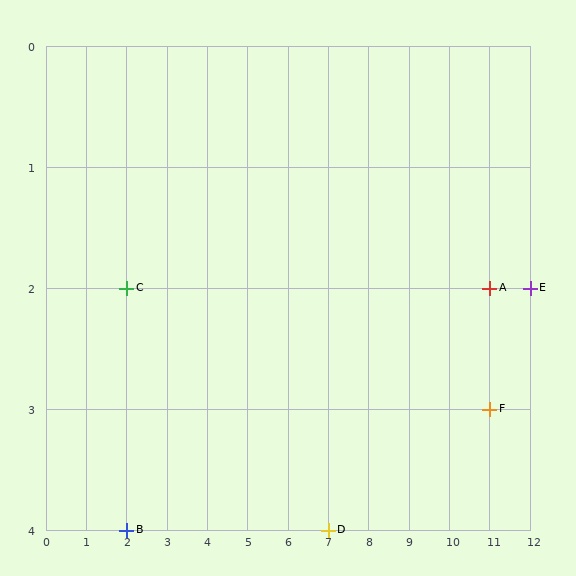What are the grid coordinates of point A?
Point A is at grid coordinates (11, 2).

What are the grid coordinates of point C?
Point C is at grid coordinates (2, 2).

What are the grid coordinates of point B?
Point B is at grid coordinates (2, 4).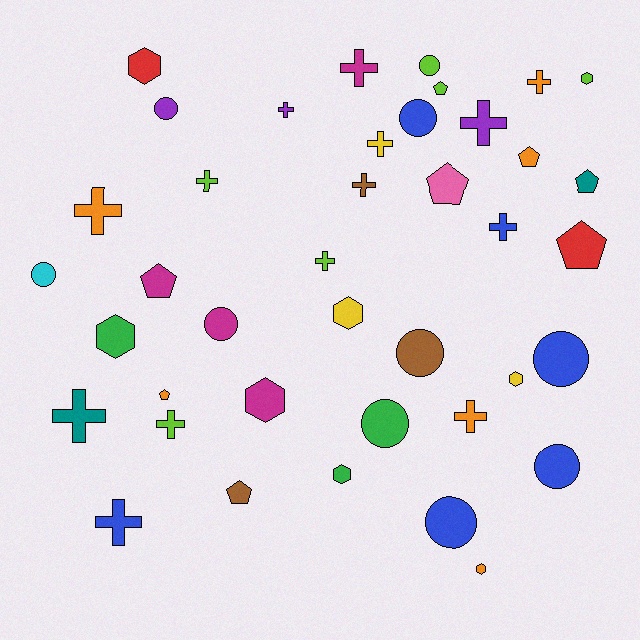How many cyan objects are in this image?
There is 1 cyan object.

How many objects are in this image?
There are 40 objects.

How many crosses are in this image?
There are 14 crosses.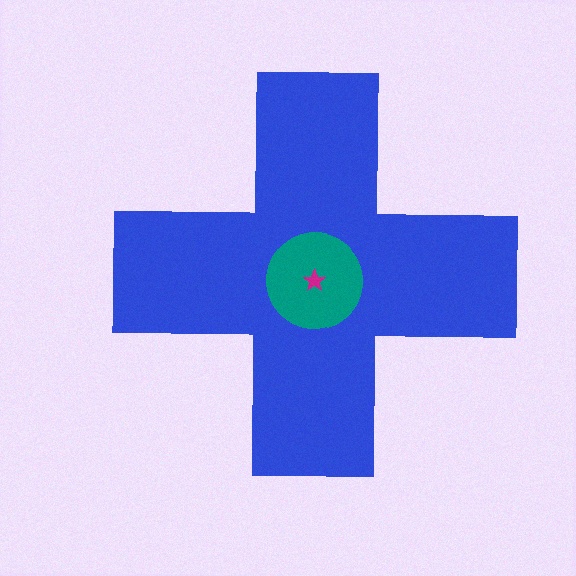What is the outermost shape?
The blue cross.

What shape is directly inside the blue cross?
The teal circle.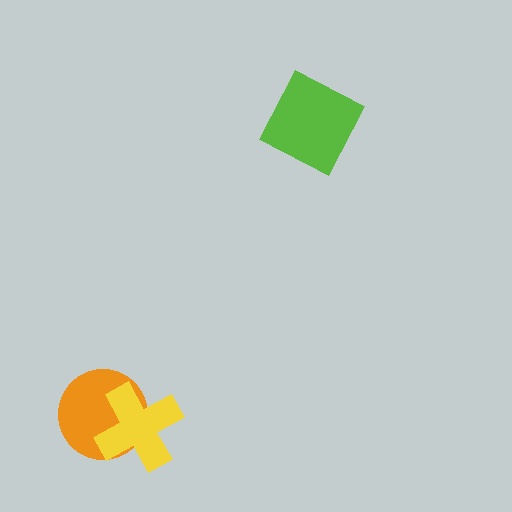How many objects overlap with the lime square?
0 objects overlap with the lime square.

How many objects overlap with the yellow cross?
1 object overlaps with the yellow cross.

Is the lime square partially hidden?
No, no other shape covers it.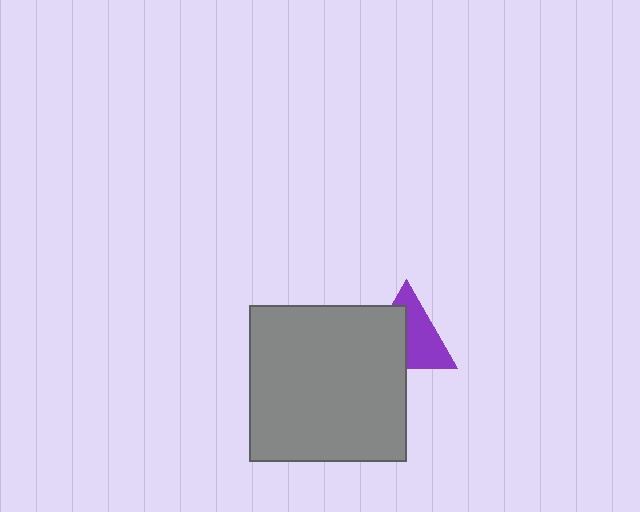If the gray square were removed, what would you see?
You would see the complete purple triangle.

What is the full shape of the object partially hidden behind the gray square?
The partially hidden object is a purple triangle.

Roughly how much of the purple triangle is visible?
About half of it is visible (roughly 53%).